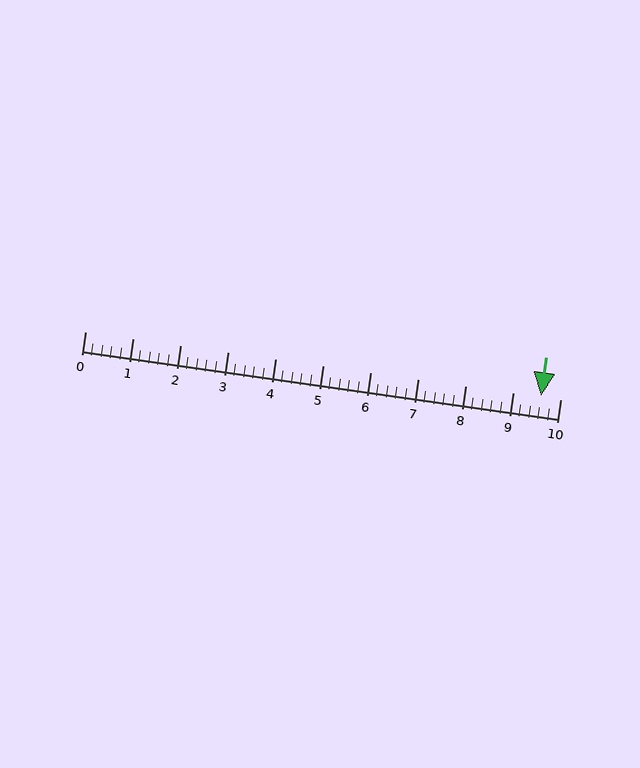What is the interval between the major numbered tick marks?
The major tick marks are spaced 1 units apart.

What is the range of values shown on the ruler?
The ruler shows values from 0 to 10.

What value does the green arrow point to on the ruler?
The green arrow points to approximately 9.6.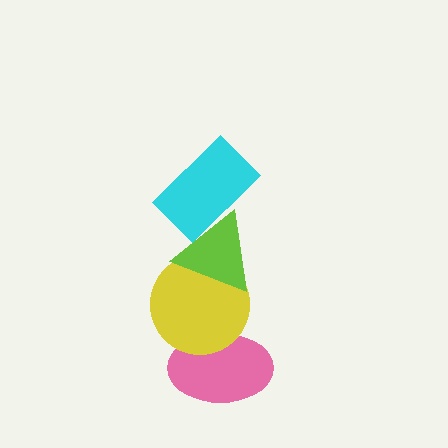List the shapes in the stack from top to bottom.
From top to bottom: the cyan rectangle, the lime triangle, the yellow circle, the pink ellipse.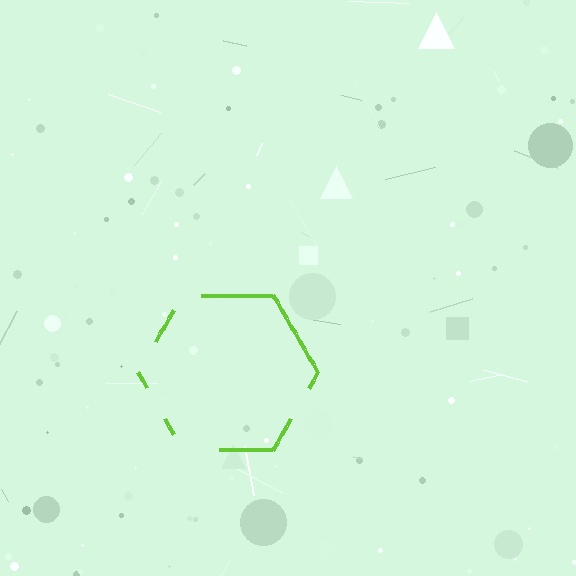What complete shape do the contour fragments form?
The contour fragments form a hexagon.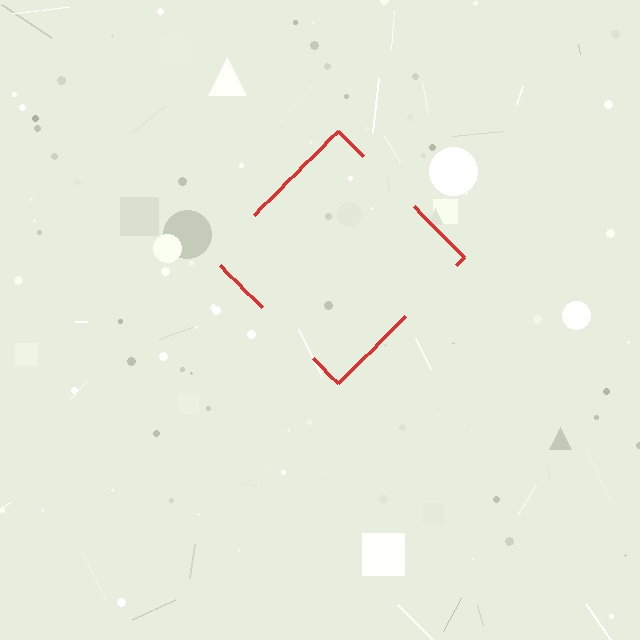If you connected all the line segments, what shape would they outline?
They would outline a diamond.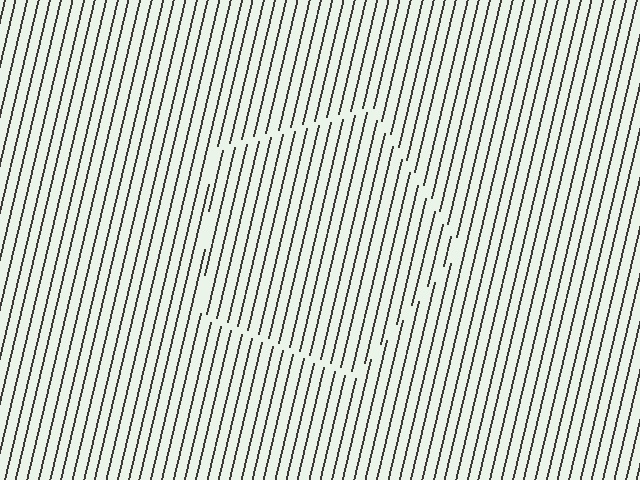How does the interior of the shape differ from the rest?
The interior of the shape contains the same grating, shifted by half a period — the contour is defined by the phase discontinuity where line-ends from the inner and outer gratings abut.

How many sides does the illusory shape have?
5 sides — the line-ends trace a pentagon.